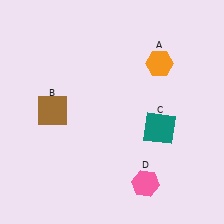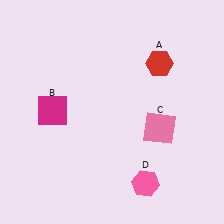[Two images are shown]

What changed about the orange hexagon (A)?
In Image 1, A is orange. In Image 2, it changed to red.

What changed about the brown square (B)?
In Image 1, B is brown. In Image 2, it changed to magenta.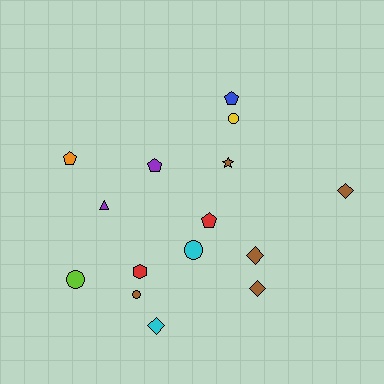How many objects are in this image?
There are 15 objects.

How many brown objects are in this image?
There are 5 brown objects.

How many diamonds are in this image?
There are 4 diamonds.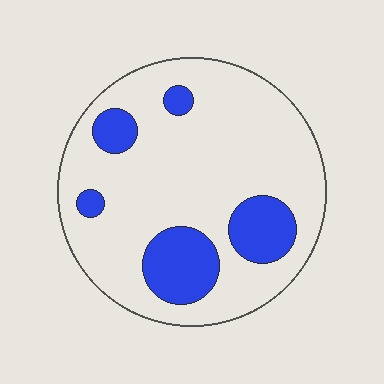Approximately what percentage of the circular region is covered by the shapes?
Approximately 20%.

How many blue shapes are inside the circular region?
5.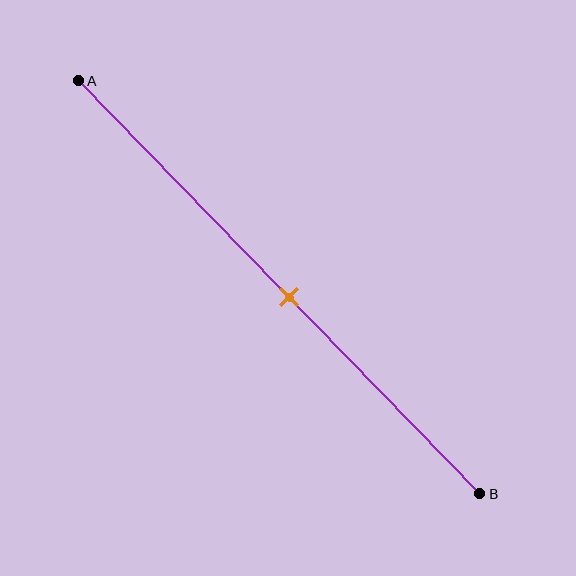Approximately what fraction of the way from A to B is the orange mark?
The orange mark is approximately 50% of the way from A to B.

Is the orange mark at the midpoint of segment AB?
Yes, the mark is approximately at the midpoint.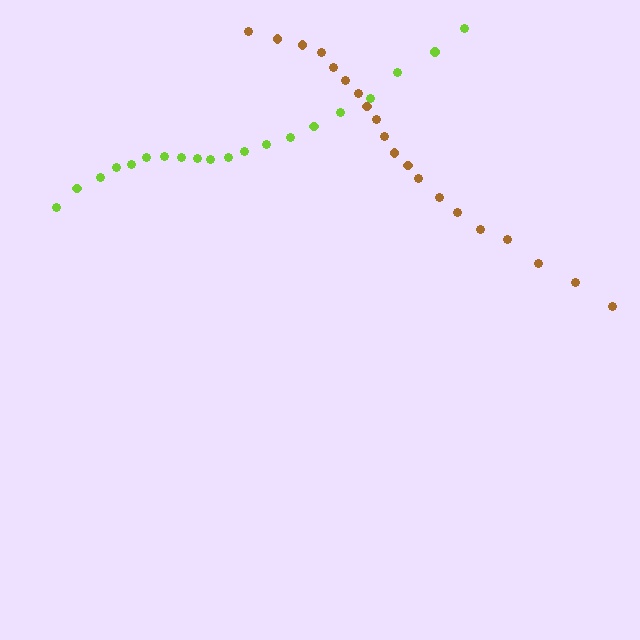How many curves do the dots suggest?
There are 2 distinct paths.